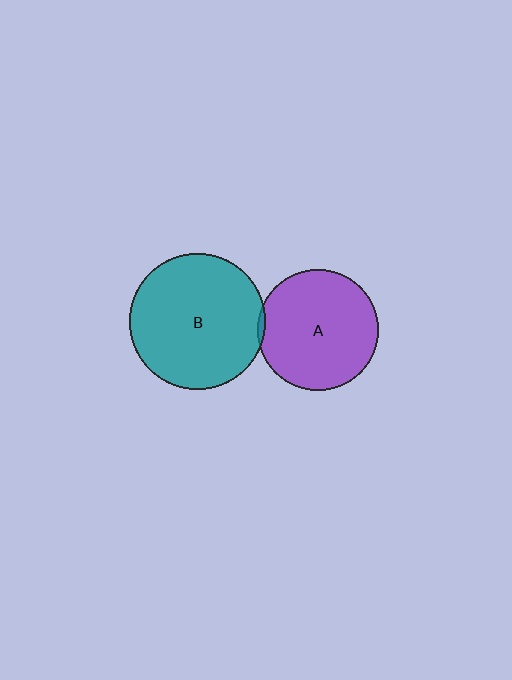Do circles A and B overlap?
Yes.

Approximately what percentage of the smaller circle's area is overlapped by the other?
Approximately 5%.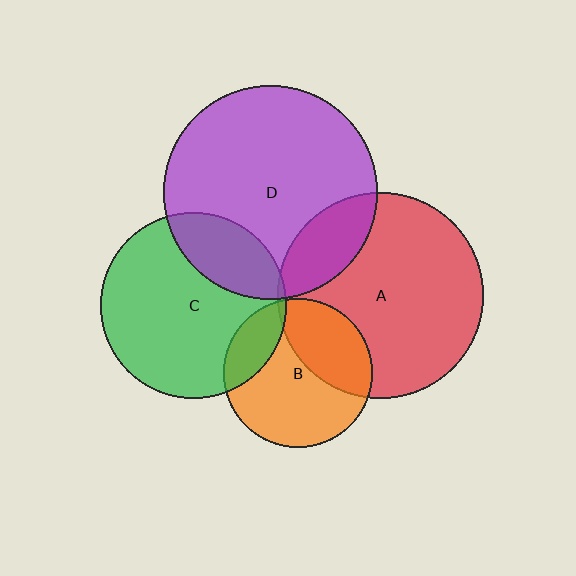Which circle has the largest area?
Circle D (purple).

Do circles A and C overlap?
Yes.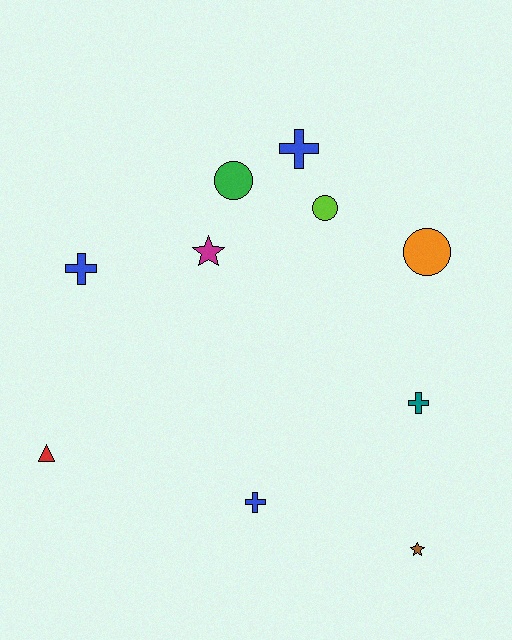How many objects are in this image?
There are 10 objects.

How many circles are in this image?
There are 3 circles.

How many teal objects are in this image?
There is 1 teal object.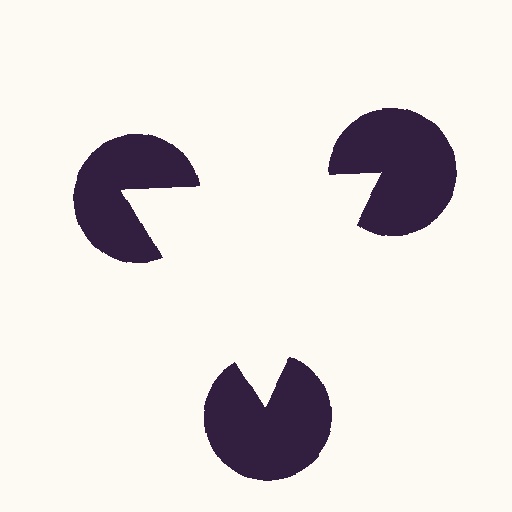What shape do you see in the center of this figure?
An illusory triangle — its edges are inferred from the aligned wedge cuts in the pac-man discs, not physically drawn.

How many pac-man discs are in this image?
There are 3 — one at each vertex of the illusory triangle.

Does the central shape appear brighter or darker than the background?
It typically appears slightly brighter than the background, even though no actual brightness change is drawn.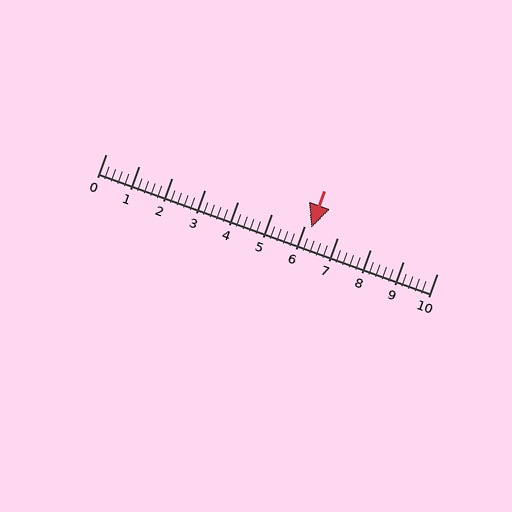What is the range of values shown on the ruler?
The ruler shows values from 0 to 10.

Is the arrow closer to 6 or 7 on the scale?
The arrow is closer to 6.